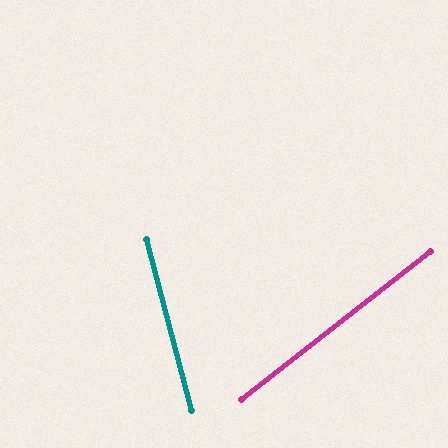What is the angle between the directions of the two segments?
Approximately 67 degrees.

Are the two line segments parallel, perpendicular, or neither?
Neither parallel nor perpendicular — they differ by about 67°.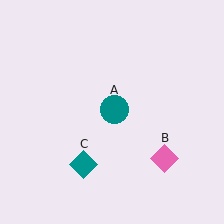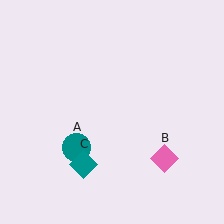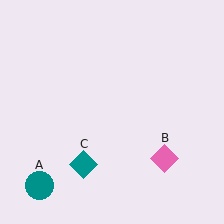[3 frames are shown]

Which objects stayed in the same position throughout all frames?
Pink diamond (object B) and teal diamond (object C) remained stationary.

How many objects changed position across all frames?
1 object changed position: teal circle (object A).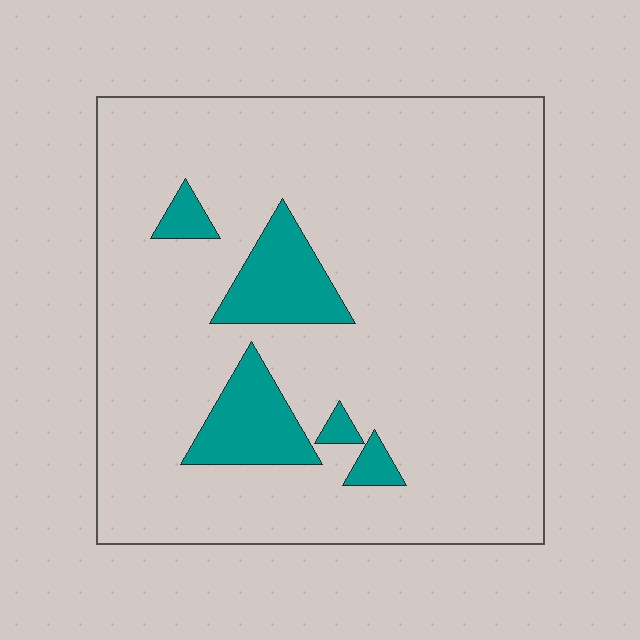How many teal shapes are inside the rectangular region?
5.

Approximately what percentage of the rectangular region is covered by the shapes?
Approximately 10%.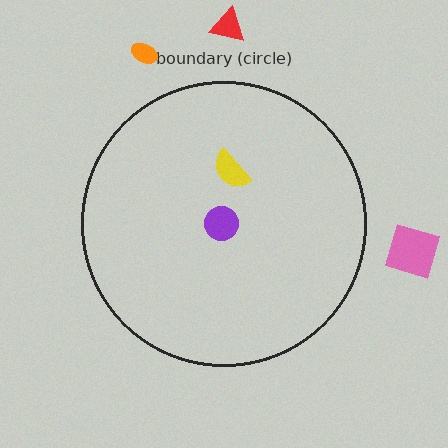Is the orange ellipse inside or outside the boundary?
Outside.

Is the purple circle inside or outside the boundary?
Inside.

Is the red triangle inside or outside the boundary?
Outside.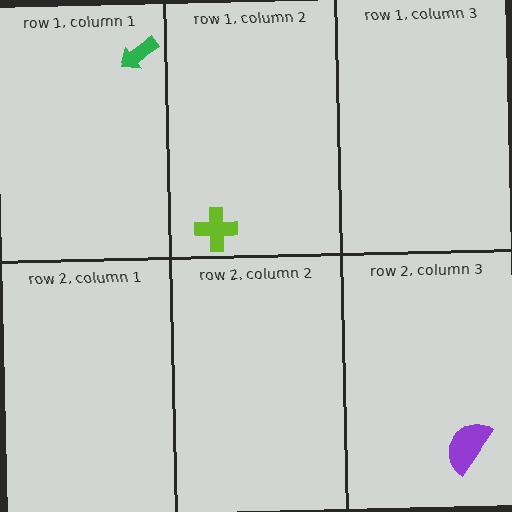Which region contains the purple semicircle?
The row 2, column 3 region.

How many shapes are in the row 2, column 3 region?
1.